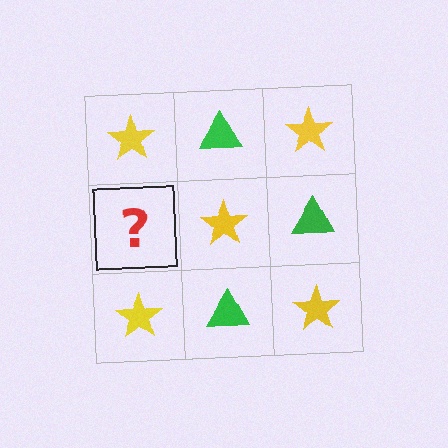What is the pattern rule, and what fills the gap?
The rule is that it alternates yellow star and green triangle in a checkerboard pattern. The gap should be filled with a green triangle.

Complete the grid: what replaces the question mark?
The question mark should be replaced with a green triangle.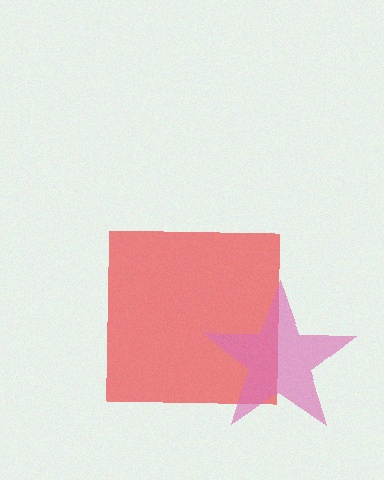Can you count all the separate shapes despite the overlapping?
Yes, there are 2 separate shapes.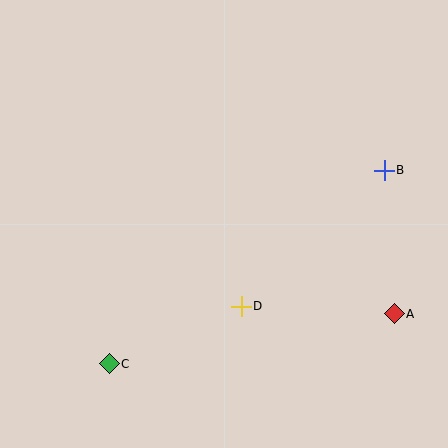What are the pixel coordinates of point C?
Point C is at (109, 364).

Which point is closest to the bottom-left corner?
Point C is closest to the bottom-left corner.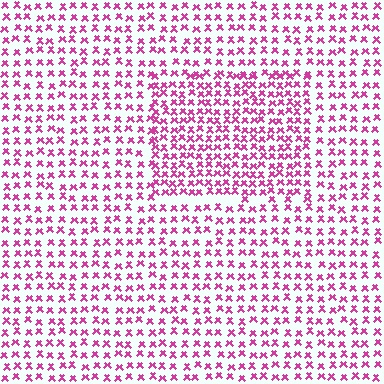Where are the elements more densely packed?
The elements are more densely packed inside the rectangle boundary.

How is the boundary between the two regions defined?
The boundary is defined by a change in element density (approximately 1.6x ratio). All elements are the same color, size, and shape.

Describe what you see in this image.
The image contains small magenta elements arranged at two different densities. A rectangle-shaped region is visible where the elements are more densely packed than the surrounding area.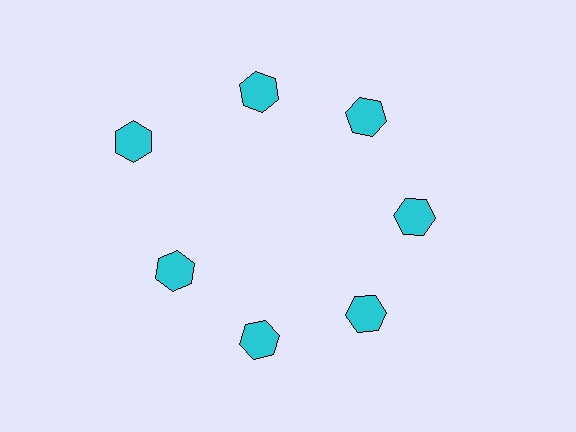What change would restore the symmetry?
The symmetry would be restored by moving it inward, back onto the ring so that all 7 hexagons sit at equal angles and equal distance from the center.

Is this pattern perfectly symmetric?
No. The 7 cyan hexagons are arranged in a ring, but one element near the 10 o'clock position is pushed outward from the center, breaking the 7-fold rotational symmetry.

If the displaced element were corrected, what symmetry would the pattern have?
It would have 7-fold rotational symmetry — the pattern would map onto itself every 51 degrees.